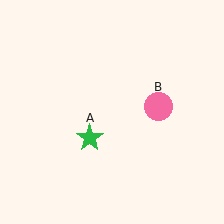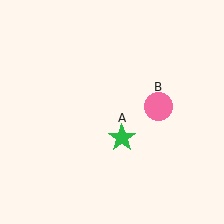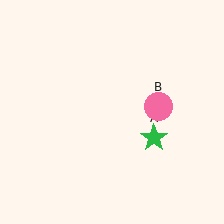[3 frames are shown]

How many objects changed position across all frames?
1 object changed position: green star (object A).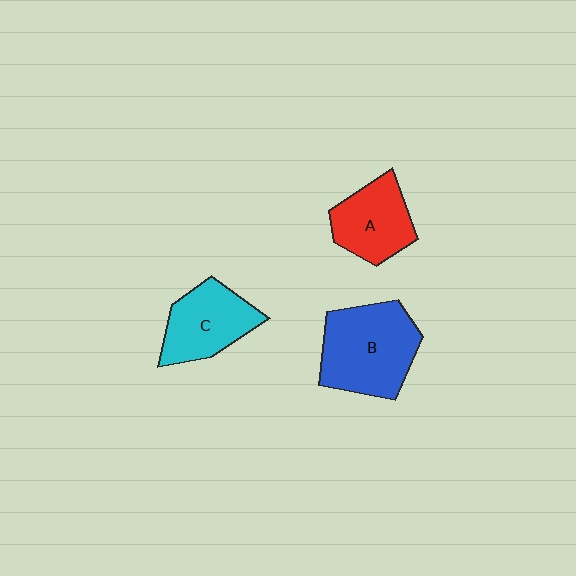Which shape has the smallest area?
Shape A (red).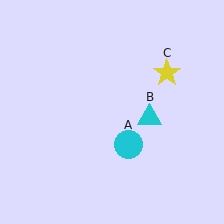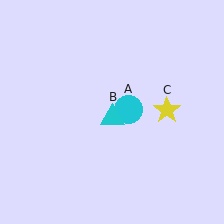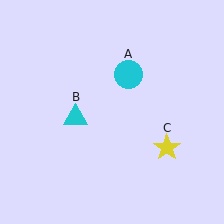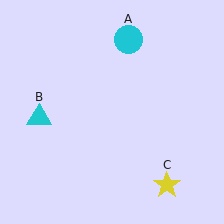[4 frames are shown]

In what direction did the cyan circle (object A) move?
The cyan circle (object A) moved up.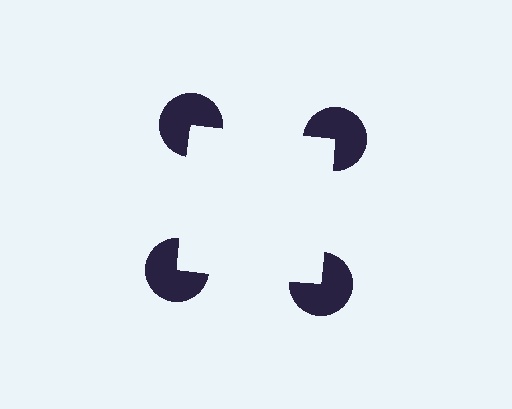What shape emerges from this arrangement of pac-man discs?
An illusory square — its edges are inferred from the aligned wedge cuts in the pac-man discs, not physically drawn.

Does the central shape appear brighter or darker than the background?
It typically appears slightly brighter than the background, even though no actual brightness change is drawn.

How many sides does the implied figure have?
4 sides.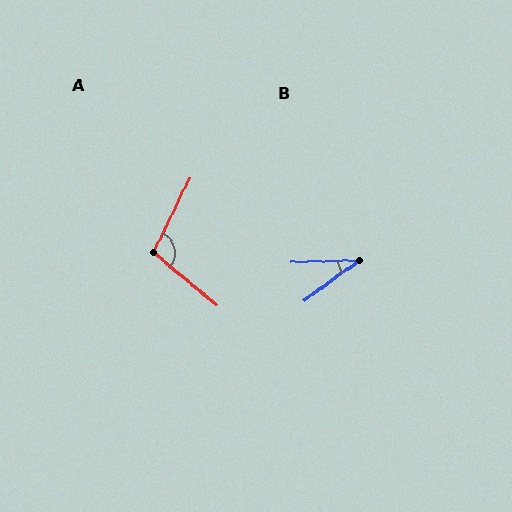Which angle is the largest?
A, at approximately 104 degrees.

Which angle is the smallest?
B, at approximately 35 degrees.